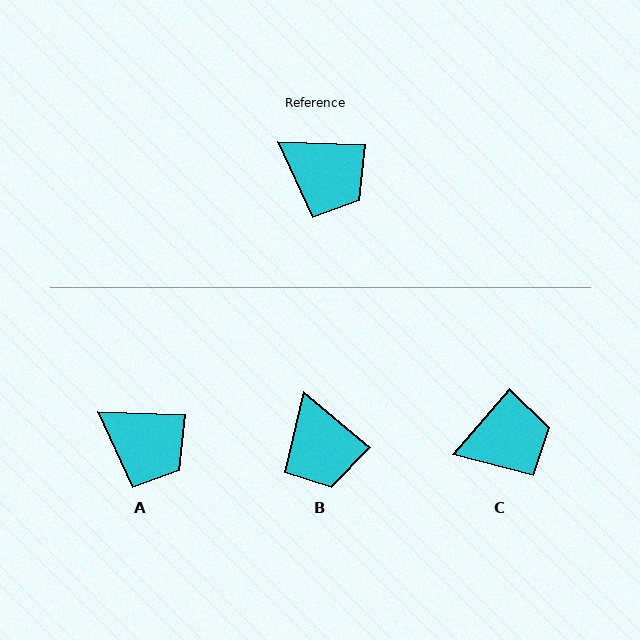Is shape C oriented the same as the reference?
No, it is off by about 51 degrees.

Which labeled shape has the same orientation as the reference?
A.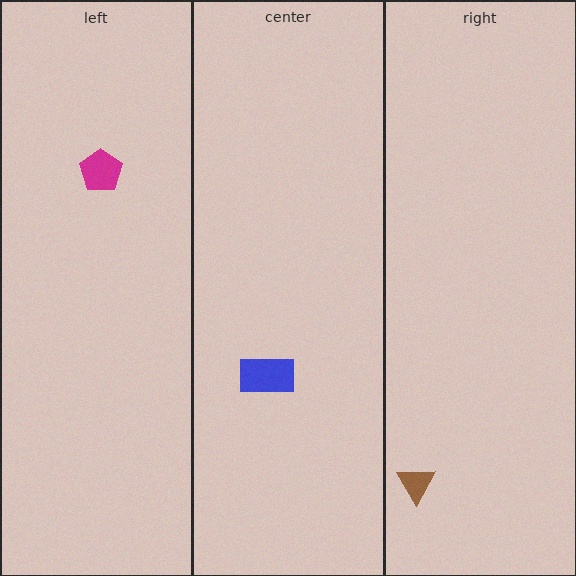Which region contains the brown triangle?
The right region.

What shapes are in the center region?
The blue rectangle.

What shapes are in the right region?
The brown triangle.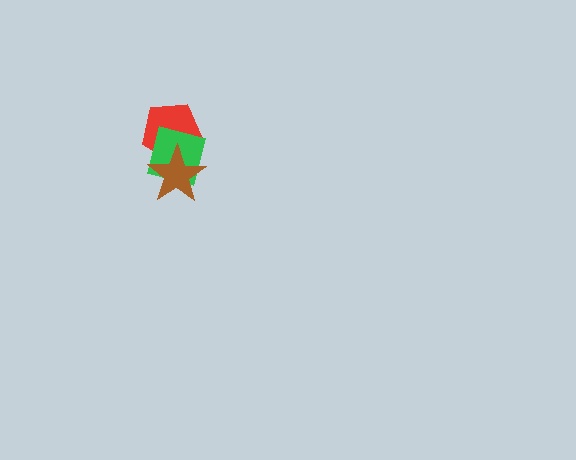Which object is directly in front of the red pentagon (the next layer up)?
The green square is directly in front of the red pentagon.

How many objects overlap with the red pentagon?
2 objects overlap with the red pentagon.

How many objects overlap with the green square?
2 objects overlap with the green square.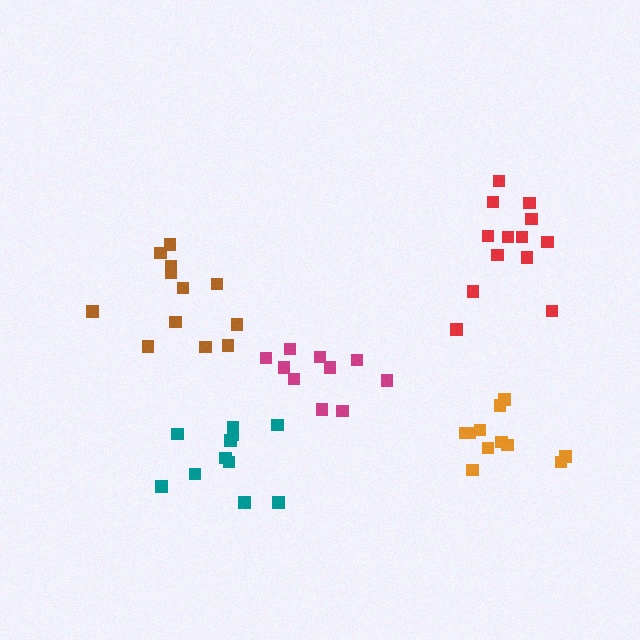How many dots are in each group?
Group 1: 10 dots, Group 2: 11 dots, Group 3: 13 dots, Group 4: 12 dots, Group 5: 11 dots (57 total).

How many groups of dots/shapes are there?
There are 5 groups.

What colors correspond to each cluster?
The clusters are colored: magenta, orange, red, brown, teal.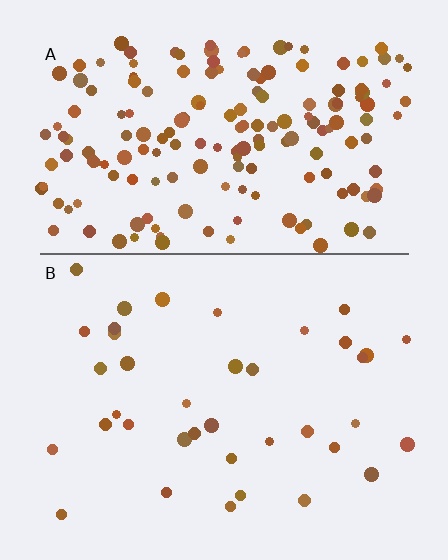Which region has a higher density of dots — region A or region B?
A (the top).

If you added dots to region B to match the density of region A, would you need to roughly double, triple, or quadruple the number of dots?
Approximately quadruple.